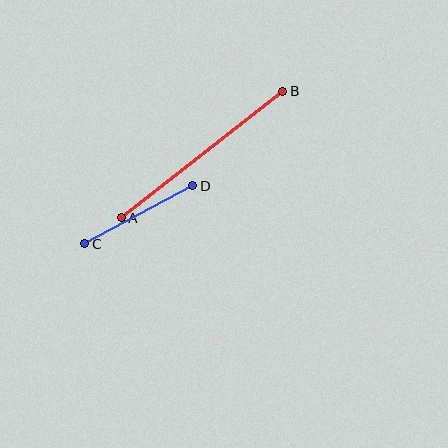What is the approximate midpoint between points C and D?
The midpoint is at approximately (139, 215) pixels.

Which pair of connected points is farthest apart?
Points A and B are farthest apart.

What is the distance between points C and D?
The distance is approximately 123 pixels.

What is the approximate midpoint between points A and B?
The midpoint is at approximately (202, 155) pixels.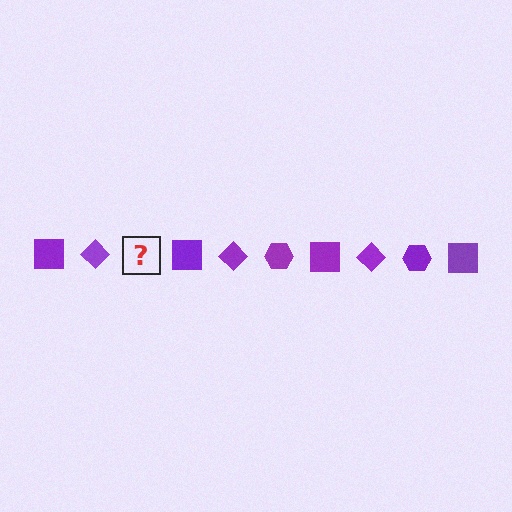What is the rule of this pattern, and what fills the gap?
The rule is that the pattern cycles through square, diamond, hexagon shapes in purple. The gap should be filled with a purple hexagon.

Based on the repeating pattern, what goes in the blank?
The blank should be a purple hexagon.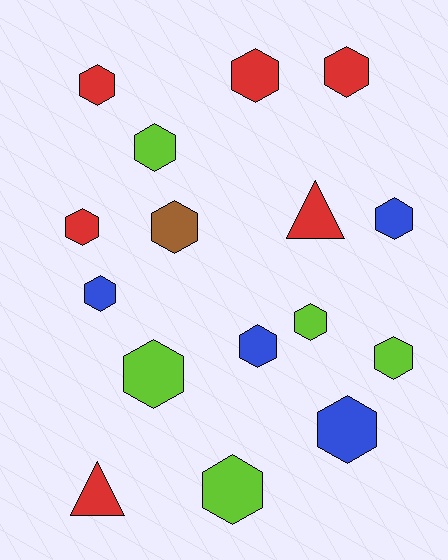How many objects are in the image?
There are 16 objects.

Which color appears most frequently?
Red, with 6 objects.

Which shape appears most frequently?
Hexagon, with 14 objects.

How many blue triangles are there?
There are no blue triangles.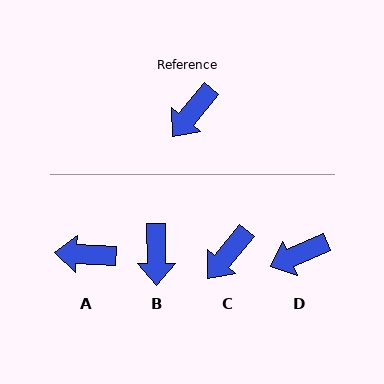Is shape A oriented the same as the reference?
No, it is off by about 54 degrees.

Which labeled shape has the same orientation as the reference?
C.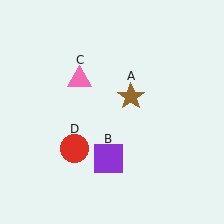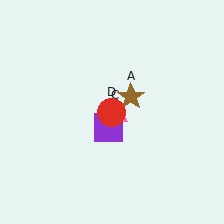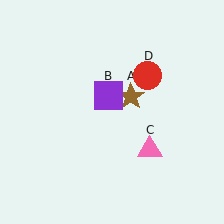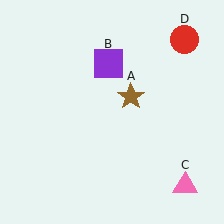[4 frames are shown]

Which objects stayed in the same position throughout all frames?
Brown star (object A) remained stationary.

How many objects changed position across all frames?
3 objects changed position: purple square (object B), pink triangle (object C), red circle (object D).